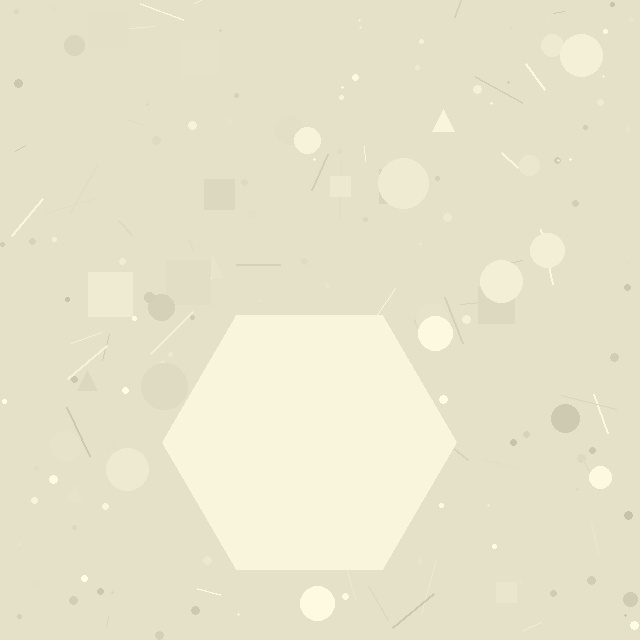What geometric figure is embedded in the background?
A hexagon is embedded in the background.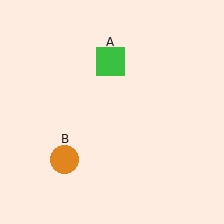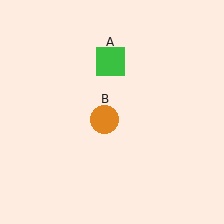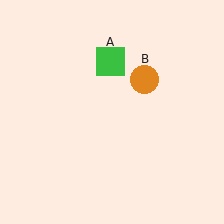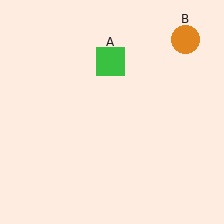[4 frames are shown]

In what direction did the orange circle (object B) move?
The orange circle (object B) moved up and to the right.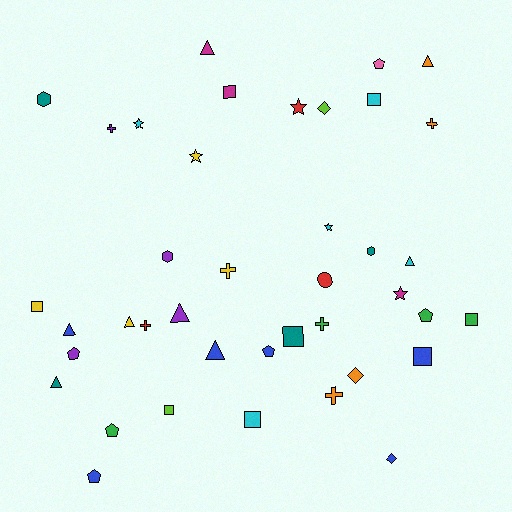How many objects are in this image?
There are 40 objects.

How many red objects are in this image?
There are 3 red objects.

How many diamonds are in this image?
There are 3 diamonds.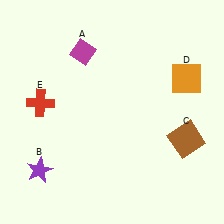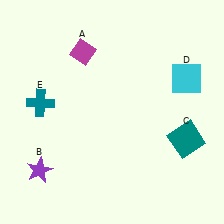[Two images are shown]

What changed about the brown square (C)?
In Image 1, C is brown. In Image 2, it changed to teal.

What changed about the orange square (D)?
In Image 1, D is orange. In Image 2, it changed to cyan.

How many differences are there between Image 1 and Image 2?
There are 3 differences between the two images.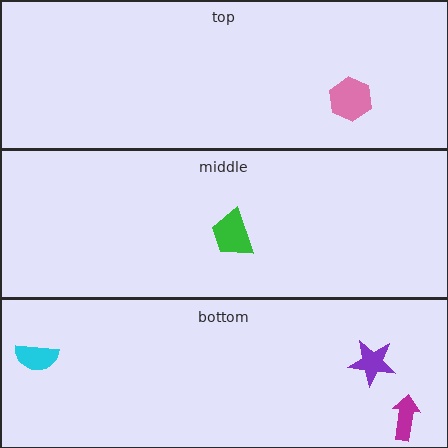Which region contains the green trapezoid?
The middle region.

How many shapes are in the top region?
1.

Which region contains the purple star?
The bottom region.